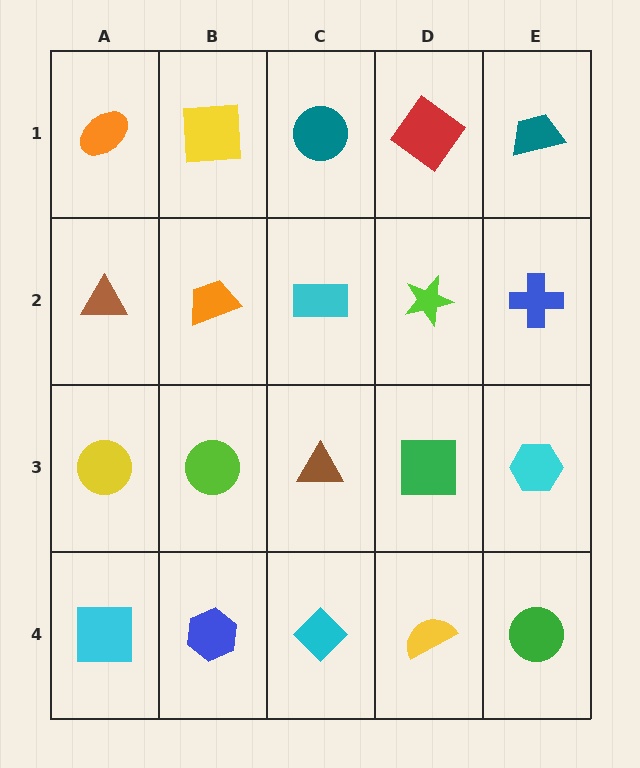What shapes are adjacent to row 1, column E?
A blue cross (row 2, column E), a red diamond (row 1, column D).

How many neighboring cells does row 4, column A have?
2.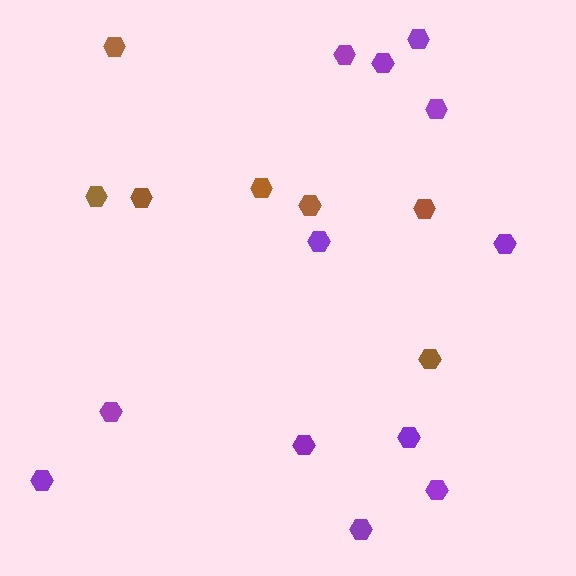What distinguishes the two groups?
There are 2 groups: one group of brown hexagons (7) and one group of purple hexagons (12).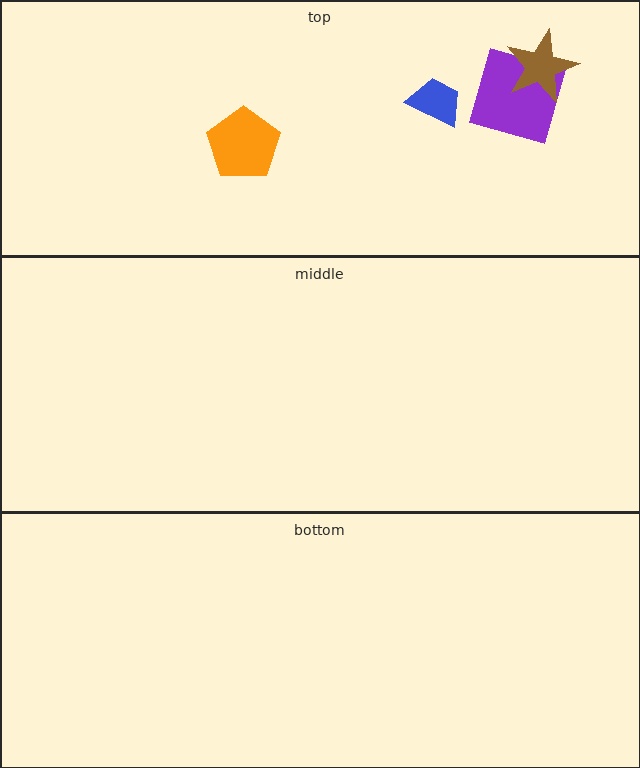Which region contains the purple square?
The top region.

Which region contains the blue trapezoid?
The top region.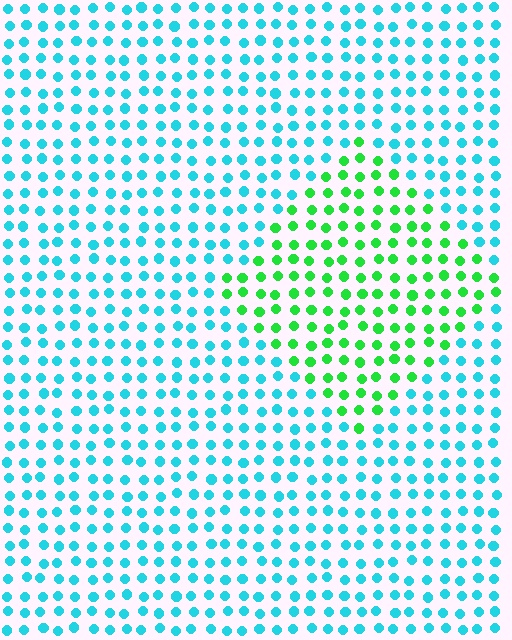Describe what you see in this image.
The image is filled with small cyan elements in a uniform arrangement. A diamond-shaped region is visible where the elements are tinted to a slightly different hue, forming a subtle color boundary.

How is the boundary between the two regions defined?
The boundary is defined purely by a slight shift in hue (about 57 degrees). Spacing, size, and orientation are identical on both sides.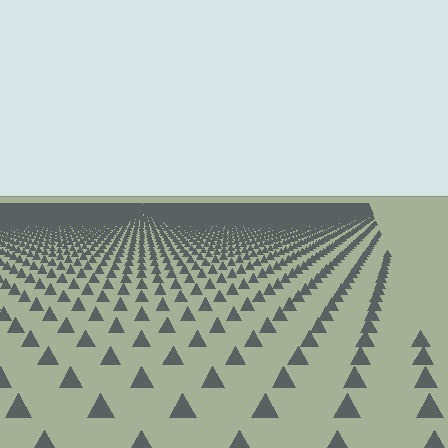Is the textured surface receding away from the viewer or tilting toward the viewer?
The surface is receding away from the viewer. Texture elements get smaller and denser toward the top.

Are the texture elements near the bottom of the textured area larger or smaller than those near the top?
Larger. Near the bottom, elements are closer to the viewer and appear at a bigger on-screen size.